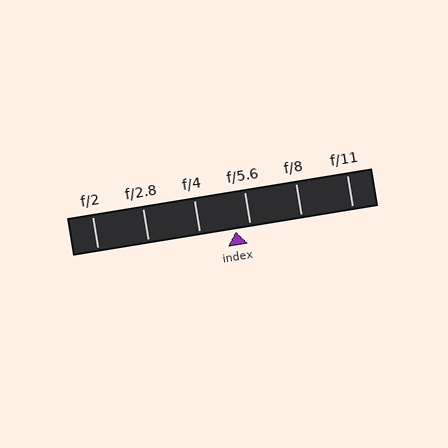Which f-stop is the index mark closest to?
The index mark is closest to f/5.6.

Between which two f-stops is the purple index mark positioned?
The index mark is between f/4 and f/5.6.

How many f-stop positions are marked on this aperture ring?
There are 6 f-stop positions marked.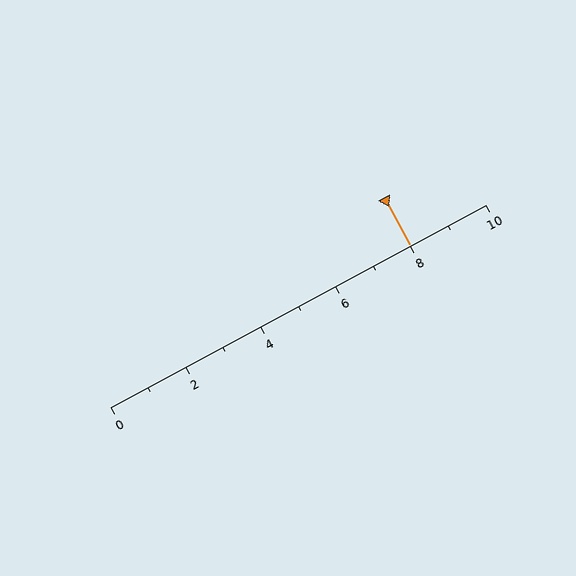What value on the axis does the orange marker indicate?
The marker indicates approximately 8.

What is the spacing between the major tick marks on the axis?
The major ticks are spaced 2 apart.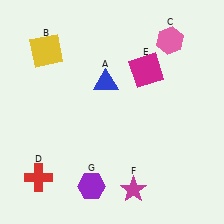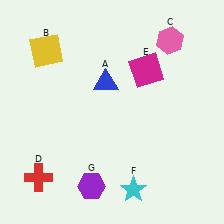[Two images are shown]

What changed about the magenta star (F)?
In Image 1, F is magenta. In Image 2, it changed to cyan.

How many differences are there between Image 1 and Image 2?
There is 1 difference between the two images.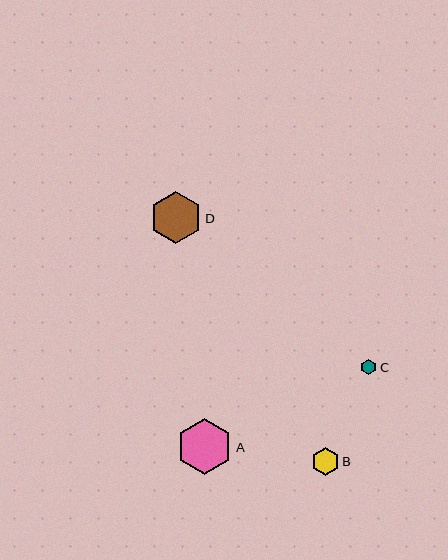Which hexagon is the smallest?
Hexagon C is the smallest with a size of approximately 16 pixels.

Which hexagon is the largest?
Hexagon A is the largest with a size of approximately 56 pixels.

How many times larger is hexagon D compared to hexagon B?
Hexagon D is approximately 1.9 times the size of hexagon B.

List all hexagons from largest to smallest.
From largest to smallest: A, D, B, C.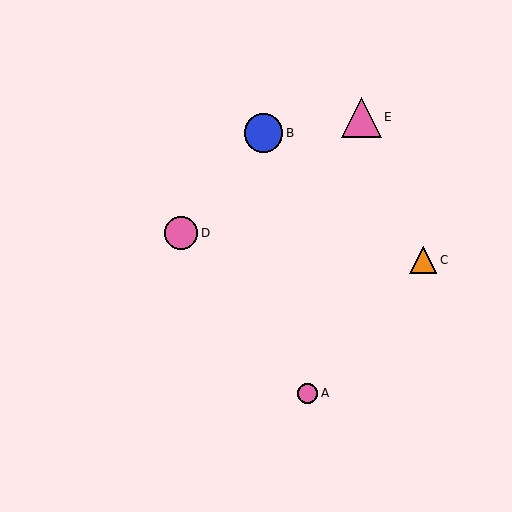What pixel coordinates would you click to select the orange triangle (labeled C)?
Click at (423, 260) to select the orange triangle C.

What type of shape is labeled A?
Shape A is a pink circle.